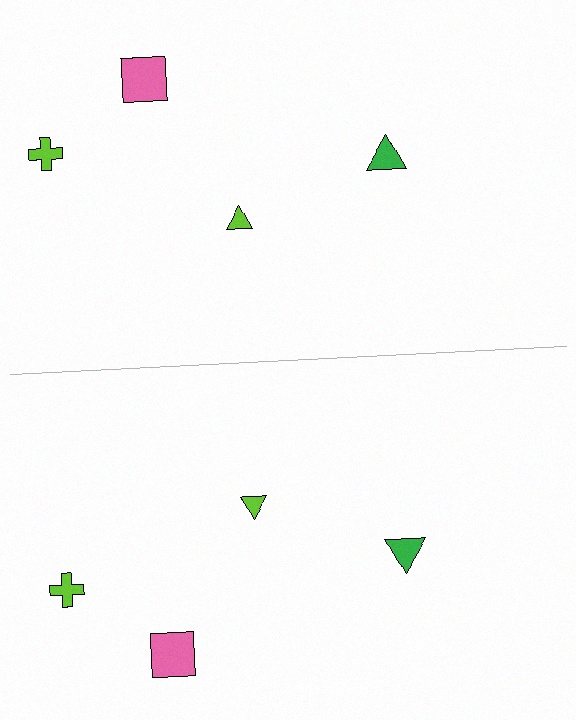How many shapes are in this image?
There are 8 shapes in this image.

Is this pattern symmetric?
Yes, this pattern has bilateral (reflection) symmetry.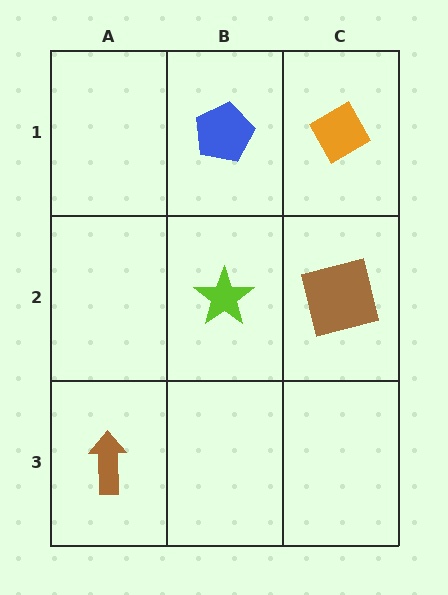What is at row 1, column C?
An orange diamond.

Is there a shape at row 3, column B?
No, that cell is empty.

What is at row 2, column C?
A brown square.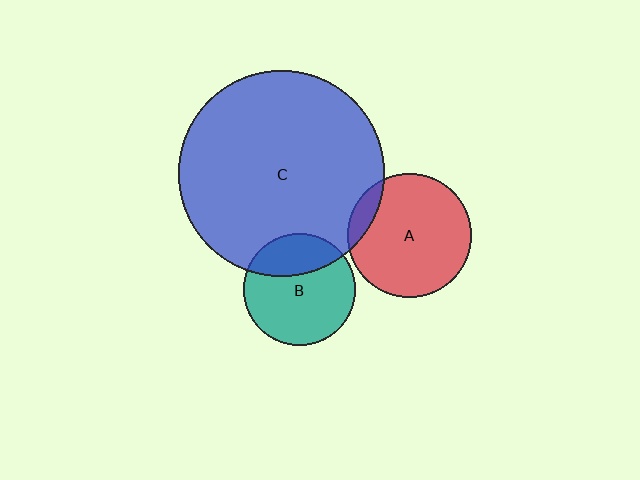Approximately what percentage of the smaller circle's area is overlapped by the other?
Approximately 10%.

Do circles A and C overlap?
Yes.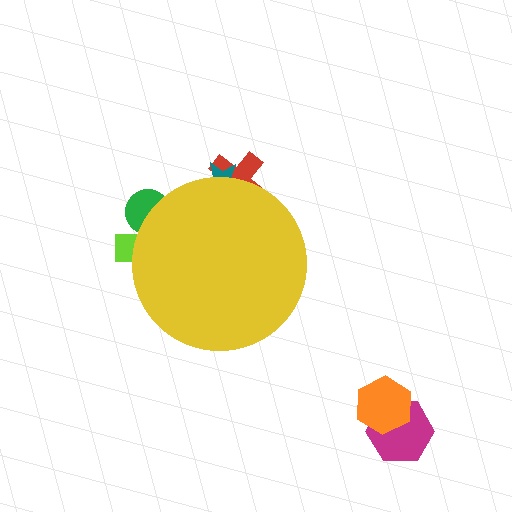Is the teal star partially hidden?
Yes, the teal star is partially hidden behind the yellow circle.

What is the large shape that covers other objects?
A yellow circle.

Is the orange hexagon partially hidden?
No, the orange hexagon is fully visible.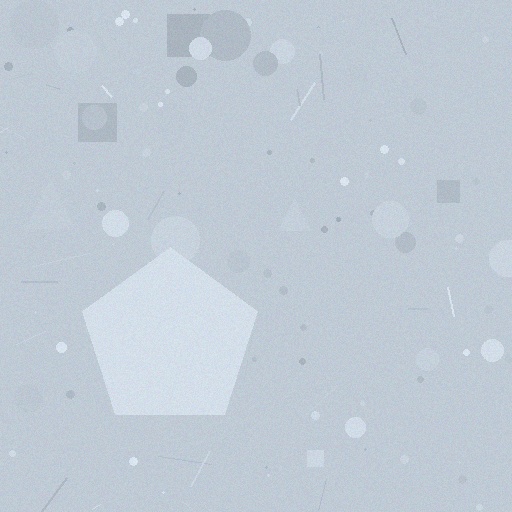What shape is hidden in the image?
A pentagon is hidden in the image.